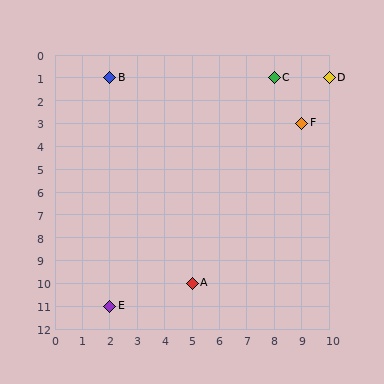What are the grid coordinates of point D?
Point D is at grid coordinates (10, 1).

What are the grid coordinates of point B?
Point B is at grid coordinates (2, 1).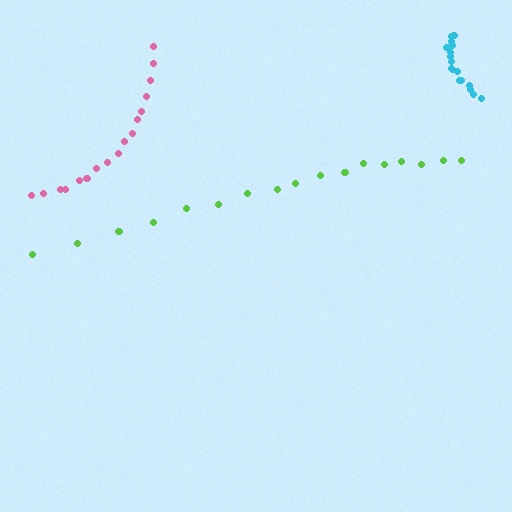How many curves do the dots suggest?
There are 3 distinct paths.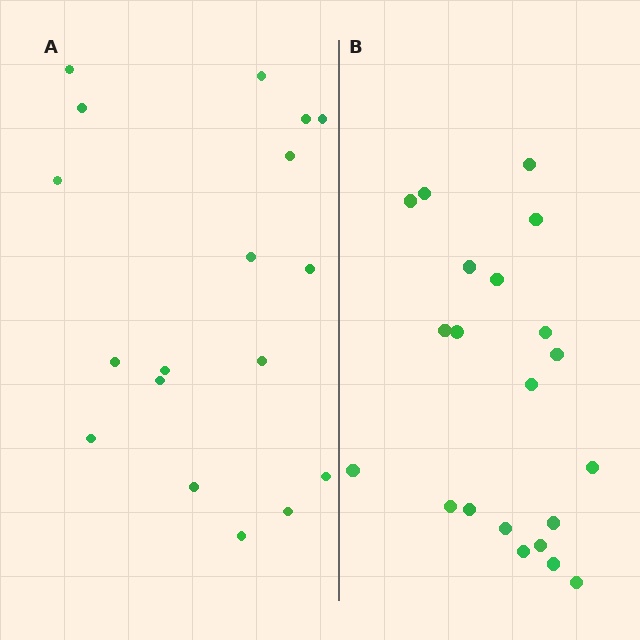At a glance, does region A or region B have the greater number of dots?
Region B (the right region) has more dots.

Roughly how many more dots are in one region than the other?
Region B has just a few more — roughly 2 or 3 more dots than region A.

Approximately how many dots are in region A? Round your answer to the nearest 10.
About 20 dots. (The exact count is 18, which rounds to 20.)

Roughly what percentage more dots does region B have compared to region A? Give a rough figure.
About 15% more.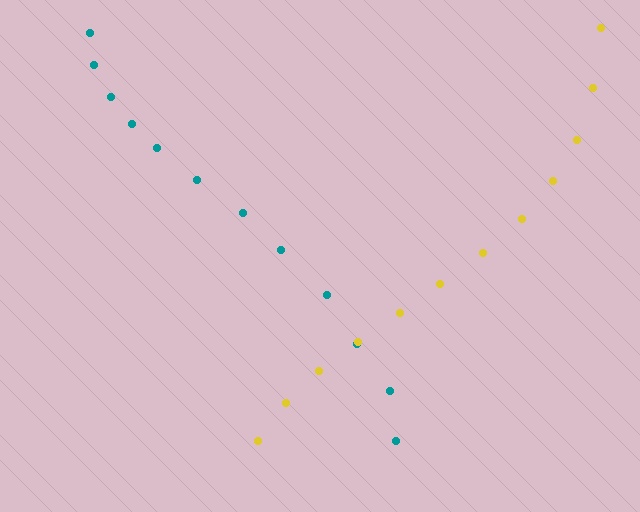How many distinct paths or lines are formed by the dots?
There are 2 distinct paths.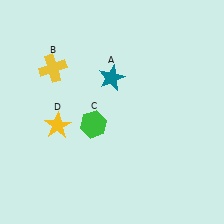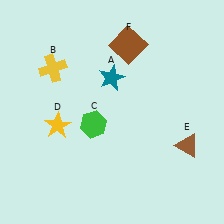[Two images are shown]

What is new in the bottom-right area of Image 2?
A brown triangle (E) was added in the bottom-right area of Image 2.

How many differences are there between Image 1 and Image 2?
There are 2 differences between the two images.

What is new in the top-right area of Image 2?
A brown square (F) was added in the top-right area of Image 2.